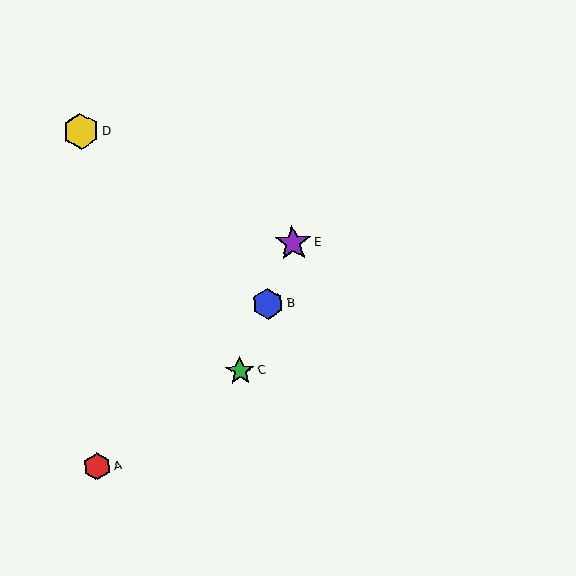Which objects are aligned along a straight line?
Objects B, C, E are aligned along a straight line.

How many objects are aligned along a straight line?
3 objects (B, C, E) are aligned along a straight line.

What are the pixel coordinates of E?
Object E is at (293, 243).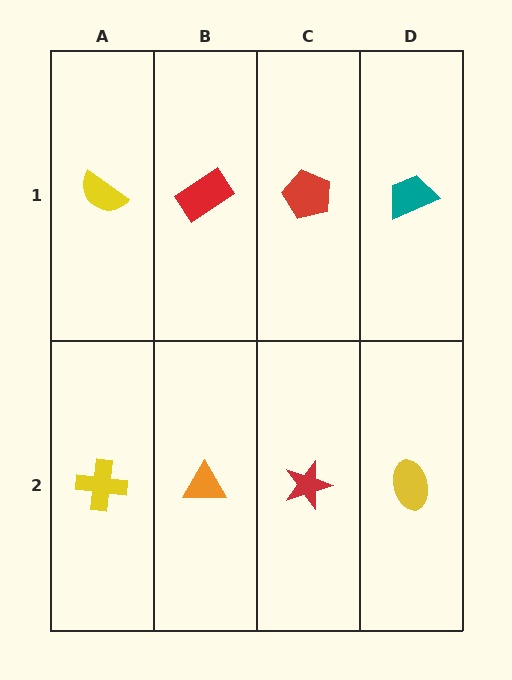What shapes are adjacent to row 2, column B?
A red rectangle (row 1, column B), a yellow cross (row 2, column A), a red star (row 2, column C).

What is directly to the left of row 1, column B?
A yellow semicircle.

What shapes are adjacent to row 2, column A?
A yellow semicircle (row 1, column A), an orange triangle (row 2, column B).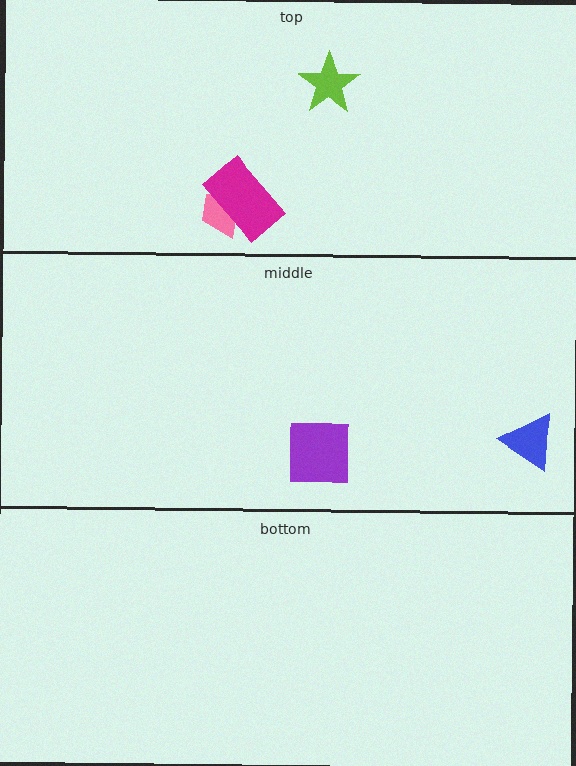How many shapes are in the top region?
3.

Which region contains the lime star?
The top region.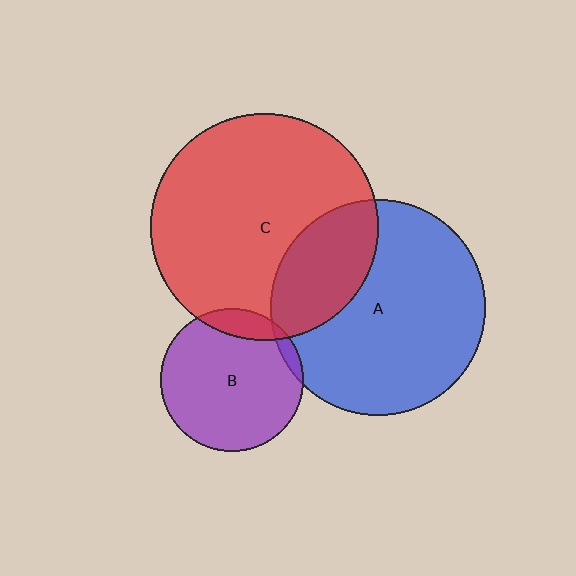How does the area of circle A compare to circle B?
Approximately 2.3 times.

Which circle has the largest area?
Circle C (red).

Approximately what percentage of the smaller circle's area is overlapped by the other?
Approximately 10%.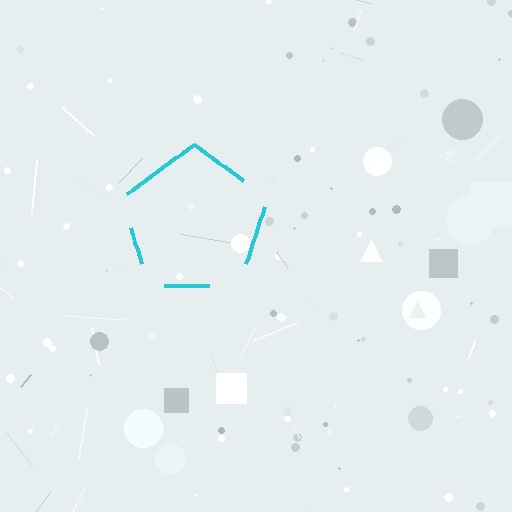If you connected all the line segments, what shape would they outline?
They would outline a pentagon.